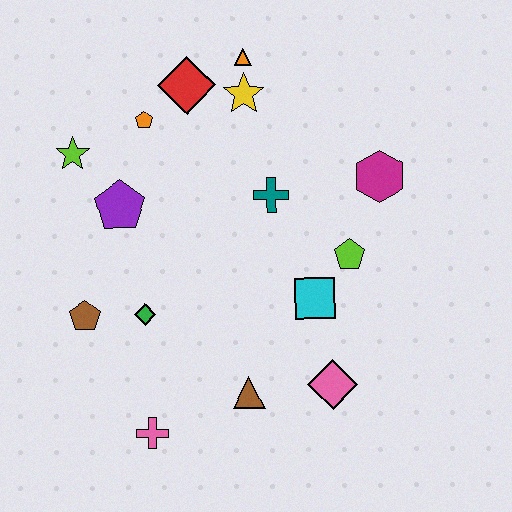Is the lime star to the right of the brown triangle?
No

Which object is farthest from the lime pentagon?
The lime star is farthest from the lime pentagon.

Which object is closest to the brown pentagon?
The green diamond is closest to the brown pentagon.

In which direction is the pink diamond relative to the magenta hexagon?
The pink diamond is below the magenta hexagon.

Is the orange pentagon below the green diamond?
No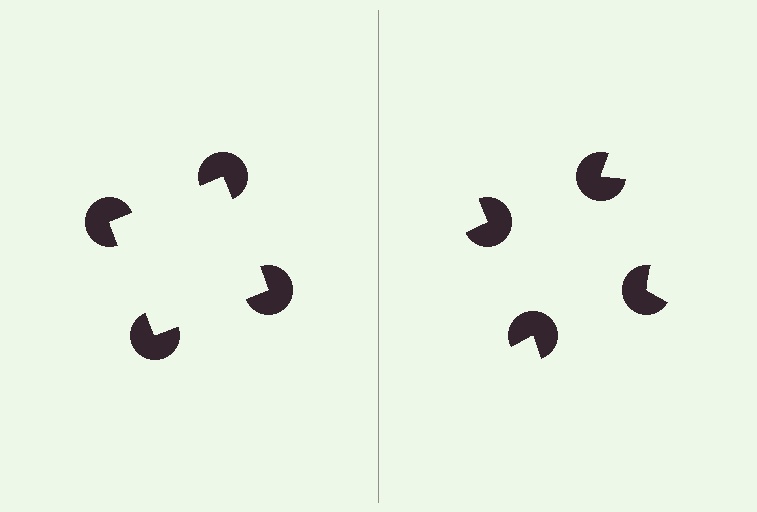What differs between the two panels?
The pac-man discs are positioned identically on both sides; only the wedge orientations differ. On the left they align to a square; on the right they are misaligned.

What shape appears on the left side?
An illusory square.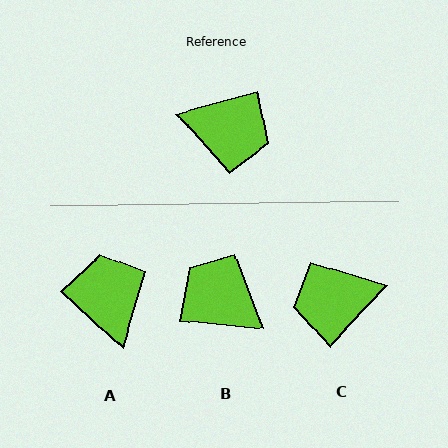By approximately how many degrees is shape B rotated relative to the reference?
Approximately 159 degrees counter-clockwise.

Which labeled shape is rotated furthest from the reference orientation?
B, about 159 degrees away.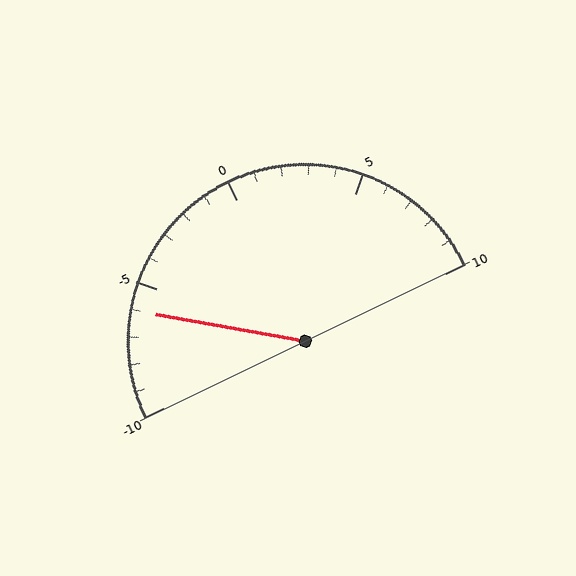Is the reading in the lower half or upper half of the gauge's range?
The reading is in the lower half of the range (-10 to 10).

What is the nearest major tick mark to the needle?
The nearest major tick mark is -5.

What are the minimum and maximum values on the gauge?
The gauge ranges from -10 to 10.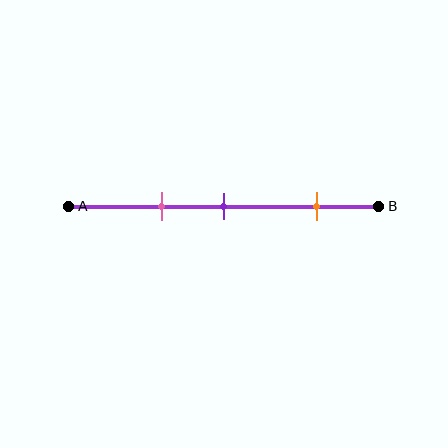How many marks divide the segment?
There are 3 marks dividing the segment.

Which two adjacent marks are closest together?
The pink and purple marks are the closest adjacent pair.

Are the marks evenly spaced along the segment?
No, the marks are not evenly spaced.